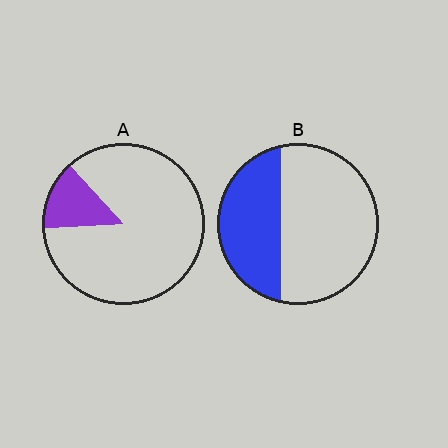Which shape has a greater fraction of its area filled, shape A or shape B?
Shape B.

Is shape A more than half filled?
No.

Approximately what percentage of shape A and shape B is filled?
A is approximately 15% and B is approximately 35%.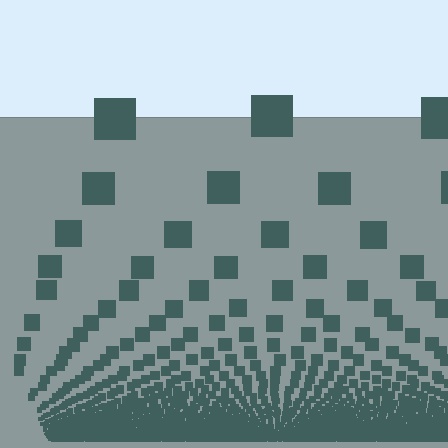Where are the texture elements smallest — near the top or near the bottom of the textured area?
Near the bottom.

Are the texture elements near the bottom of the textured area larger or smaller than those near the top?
Smaller. The gradient is inverted — elements near the bottom are smaller and denser.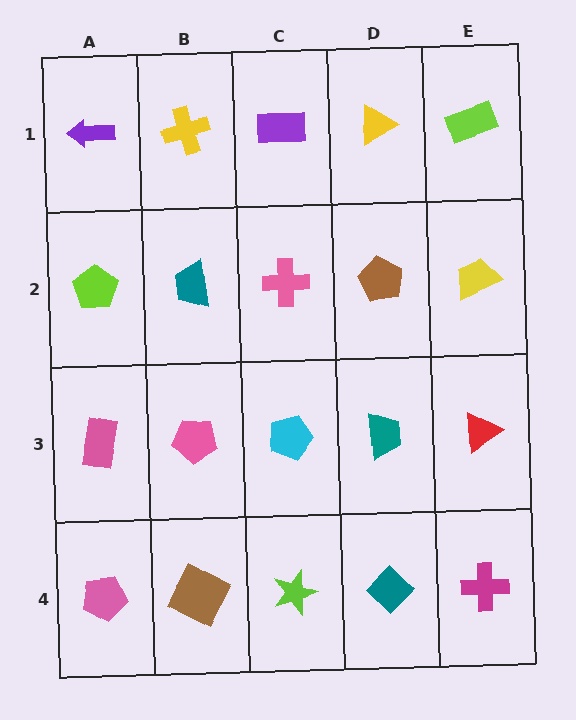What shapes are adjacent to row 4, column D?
A teal trapezoid (row 3, column D), a lime star (row 4, column C), a magenta cross (row 4, column E).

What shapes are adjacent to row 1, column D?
A brown pentagon (row 2, column D), a purple rectangle (row 1, column C), a lime rectangle (row 1, column E).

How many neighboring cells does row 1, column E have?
2.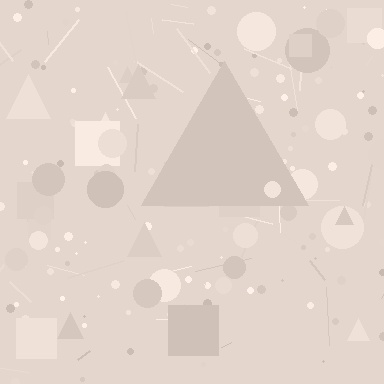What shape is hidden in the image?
A triangle is hidden in the image.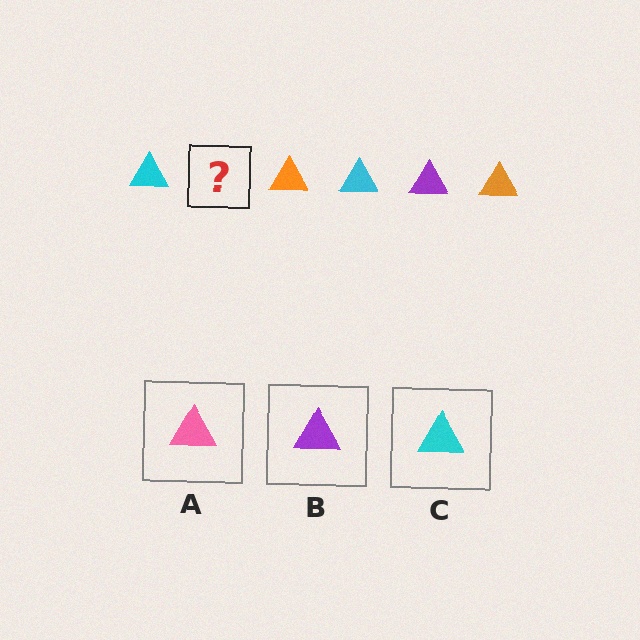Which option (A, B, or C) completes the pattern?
B.